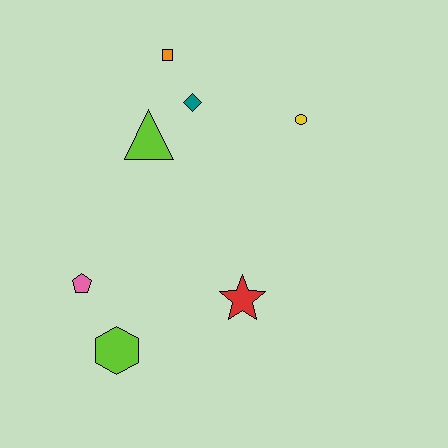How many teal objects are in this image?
There is 1 teal object.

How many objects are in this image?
There are 7 objects.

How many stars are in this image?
There is 1 star.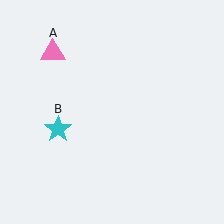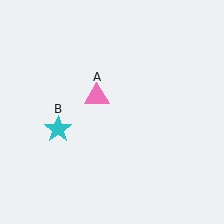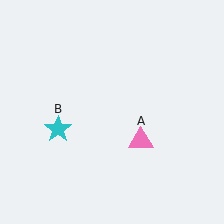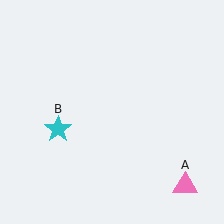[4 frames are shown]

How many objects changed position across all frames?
1 object changed position: pink triangle (object A).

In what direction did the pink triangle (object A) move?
The pink triangle (object A) moved down and to the right.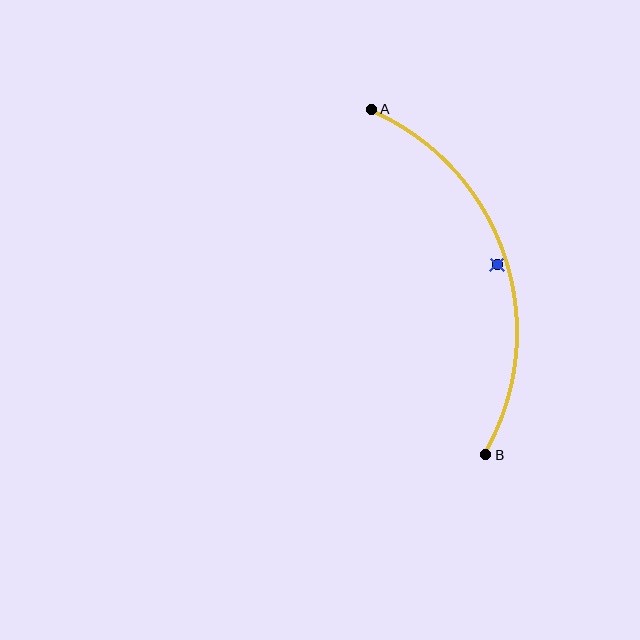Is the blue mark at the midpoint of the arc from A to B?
No — the blue mark does not lie on the arc at all. It sits slightly inside the curve.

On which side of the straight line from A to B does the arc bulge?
The arc bulges to the right of the straight line connecting A and B.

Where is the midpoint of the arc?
The arc midpoint is the point on the curve farthest from the straight line joining A and B. It sits to the right of that line.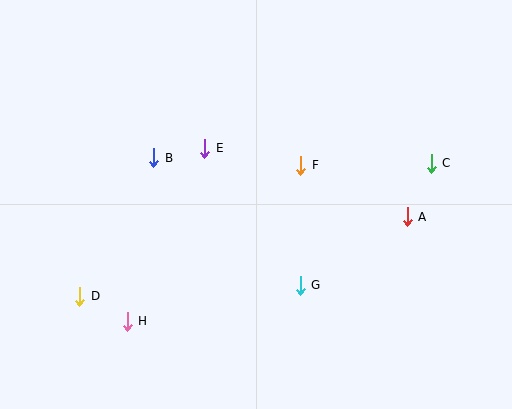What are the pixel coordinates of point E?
Point E is at (205, 148).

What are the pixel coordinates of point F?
Point F is at (301, 165).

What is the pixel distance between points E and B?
The distance between E and B is 52 pixels.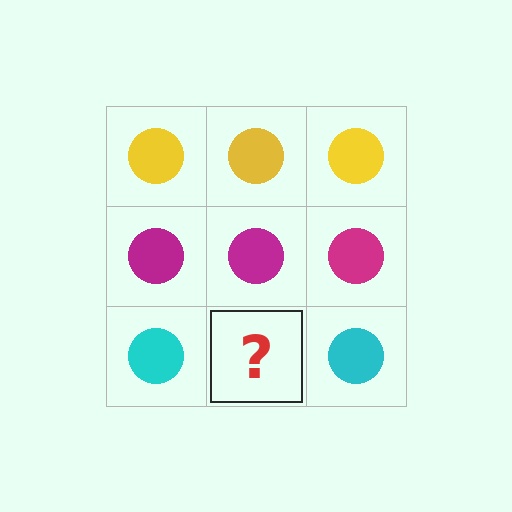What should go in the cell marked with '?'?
The missing cell should contain a cyan circle.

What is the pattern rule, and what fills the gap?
The rule is that each row has a consistent color. The gap should be filled with a cyan circle.